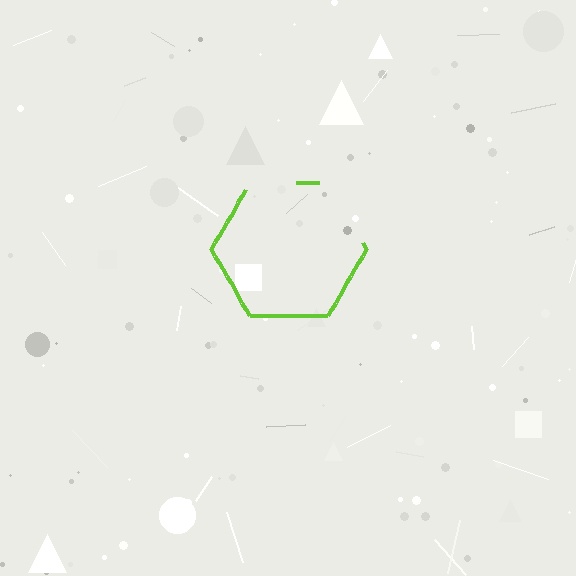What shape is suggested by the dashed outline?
The dashed outline suggests a hexagon.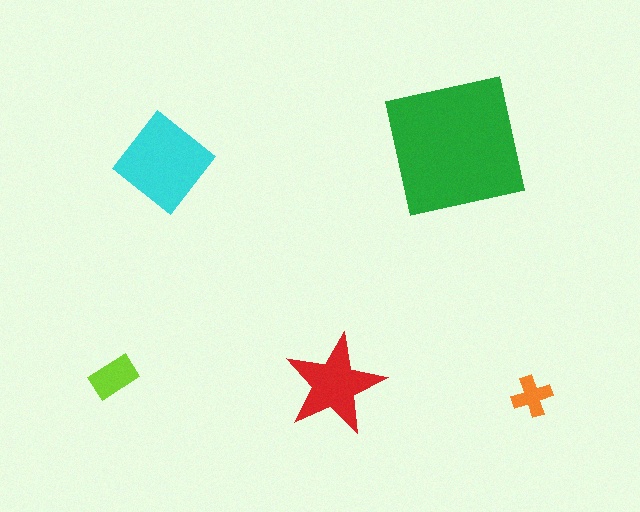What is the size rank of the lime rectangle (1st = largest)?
4th.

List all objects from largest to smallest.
The green square, the cyan diamond, the red star, the lime rectangle, the orange cross.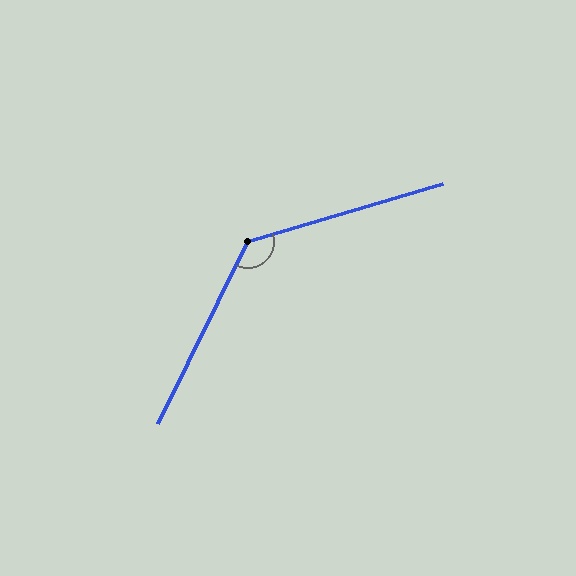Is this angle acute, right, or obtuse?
It is obtuse.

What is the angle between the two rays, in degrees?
Approximately 133 degrees.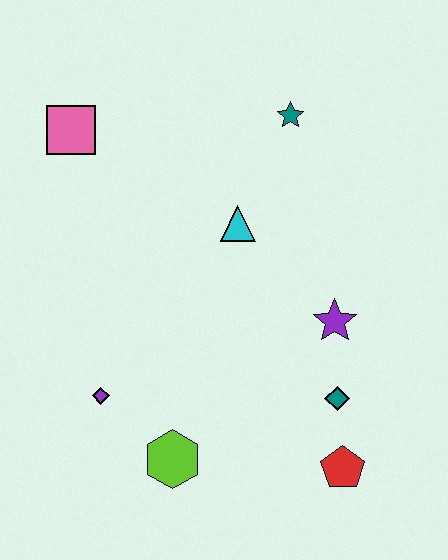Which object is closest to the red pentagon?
The teal diamond is closest to the red pentagon.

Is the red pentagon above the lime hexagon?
No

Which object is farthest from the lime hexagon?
The teal star is farthest from the lime hexagon.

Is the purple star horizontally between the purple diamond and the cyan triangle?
No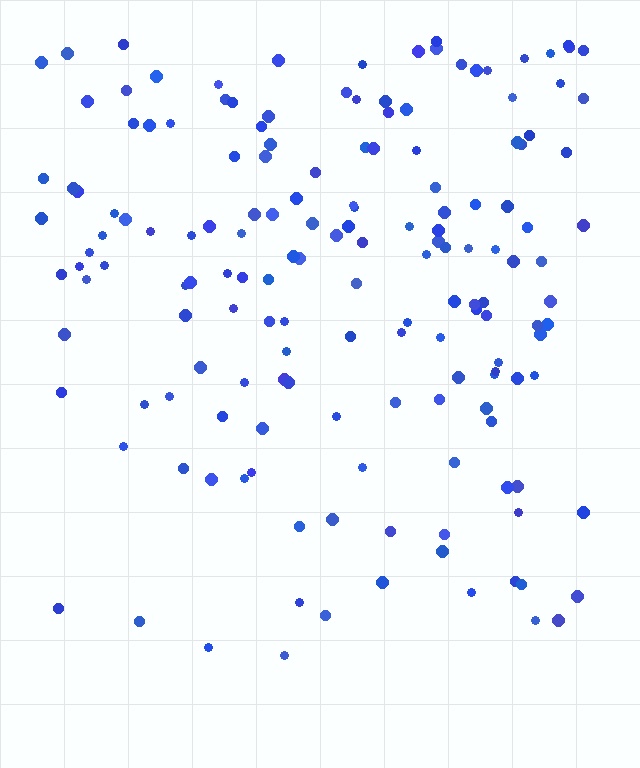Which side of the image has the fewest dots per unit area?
The bottom.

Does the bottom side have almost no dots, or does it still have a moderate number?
Still a moderate number, just noticeably fewer than the top.